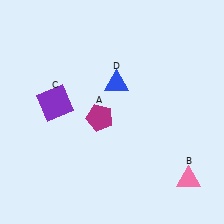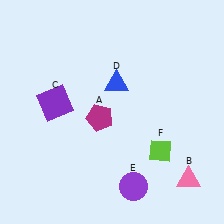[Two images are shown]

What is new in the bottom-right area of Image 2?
A purple circle (E) was added in the bottom-right area of Image 2.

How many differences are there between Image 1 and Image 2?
There are 2 differences between the two images.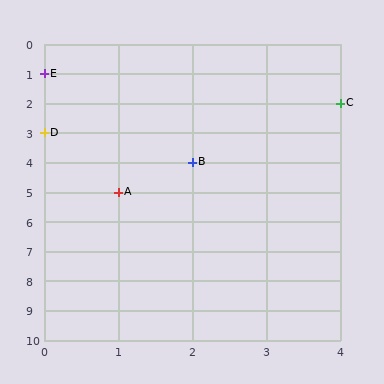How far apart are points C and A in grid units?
Points C and A are 3 columns and 3 rows apart (about 4.2 grid units diagonally).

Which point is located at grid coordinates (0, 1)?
Point E is at (0, 1).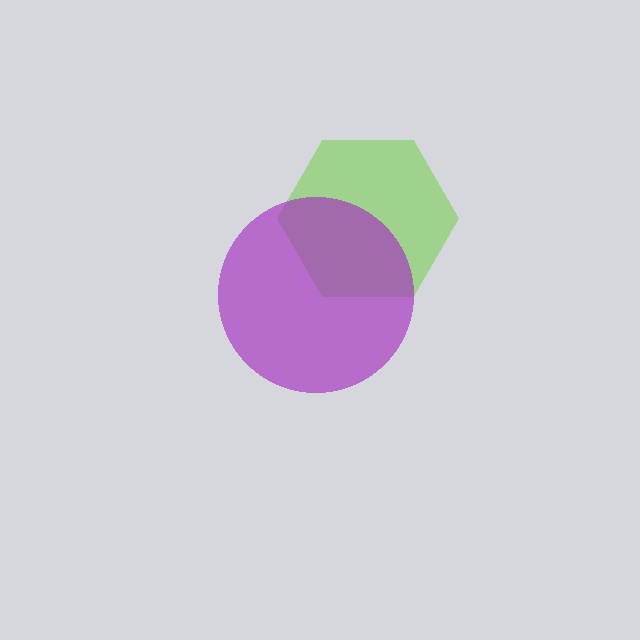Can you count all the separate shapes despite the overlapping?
Yes, there are 2 separate shapes.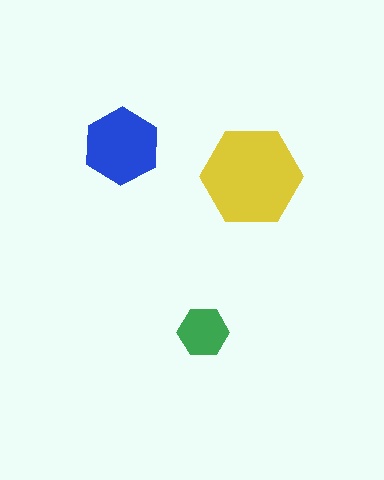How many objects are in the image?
There are 3 objects in the image.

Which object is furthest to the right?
The yellow hexagon is rightmost.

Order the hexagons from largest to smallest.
the yellow one, the blue one, the green one.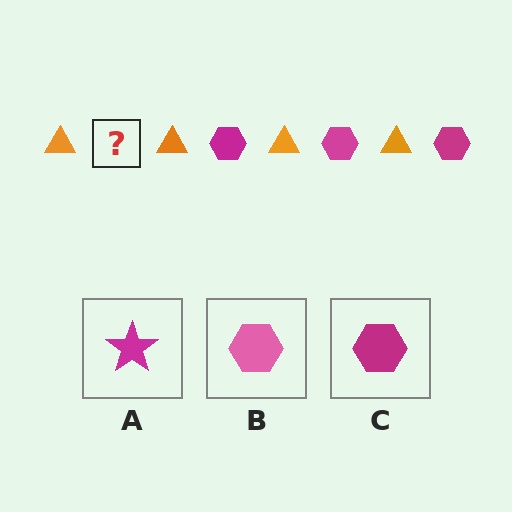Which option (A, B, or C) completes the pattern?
C.